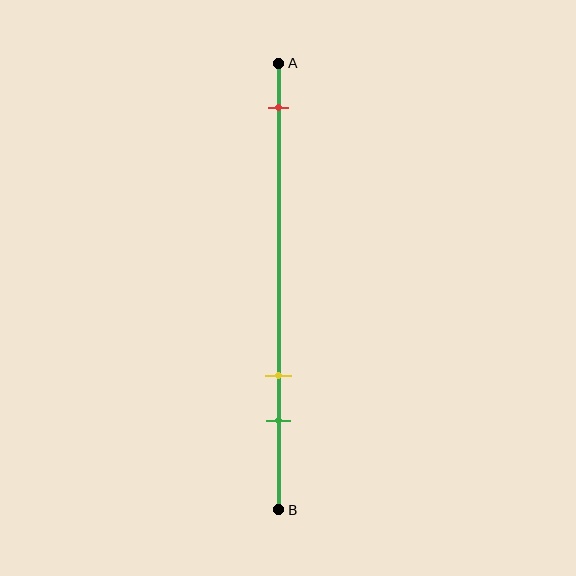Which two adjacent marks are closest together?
The yellow and green marks are the closest adjacent pair.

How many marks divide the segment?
There are 3 marks dividing the segment.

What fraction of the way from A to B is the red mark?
The red mark is approximately 10% (0.1) of the way from A to B.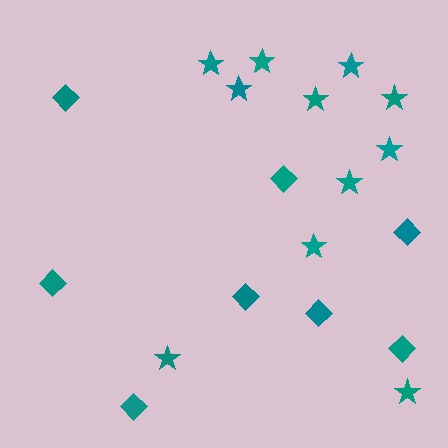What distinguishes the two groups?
There are 2 groups: one group of stars (11) and one group of diamonds (8).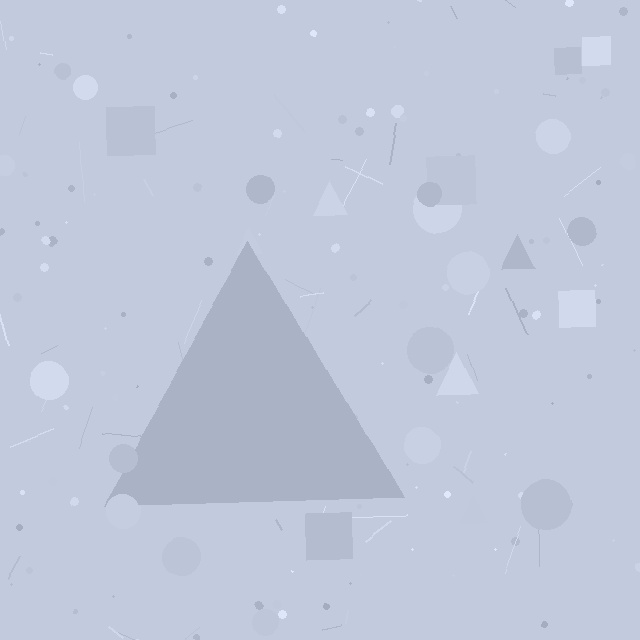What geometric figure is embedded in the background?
A triangle is embedded in the background.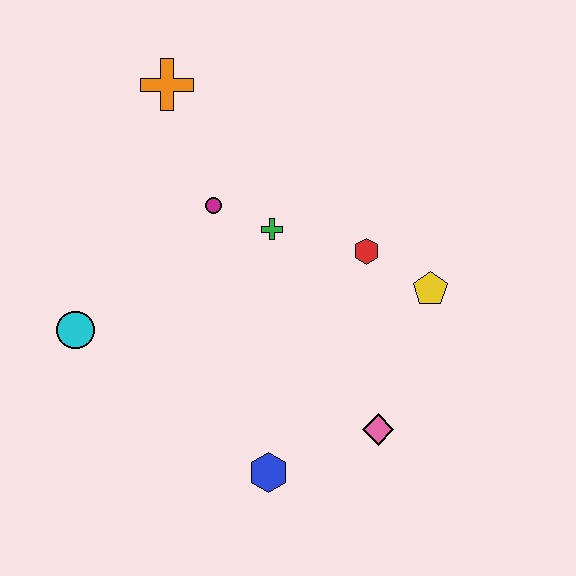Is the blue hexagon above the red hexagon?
No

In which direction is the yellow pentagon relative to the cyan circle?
The yellow pentagon is to the right of the cyan circle.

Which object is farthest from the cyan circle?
The yellow pentagon is farthest from the cyan circle.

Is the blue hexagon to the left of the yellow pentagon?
Yes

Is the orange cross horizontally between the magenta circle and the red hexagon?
No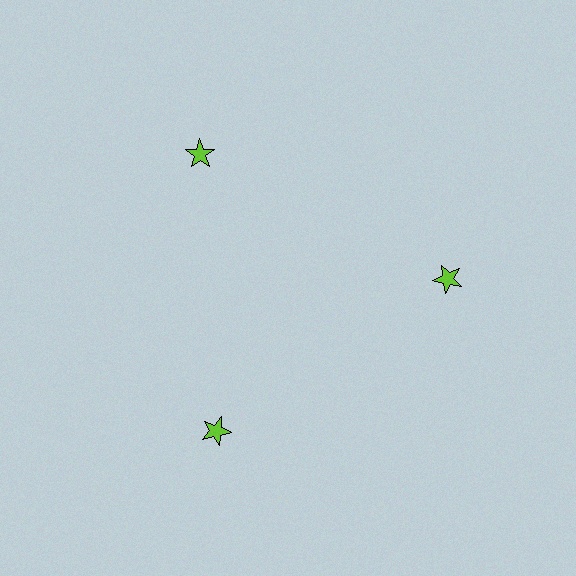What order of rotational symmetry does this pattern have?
This pattern has 3-fold rotational symmetry.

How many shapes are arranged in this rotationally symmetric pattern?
There are 3 shapes, arranged in 3 groups of 1.